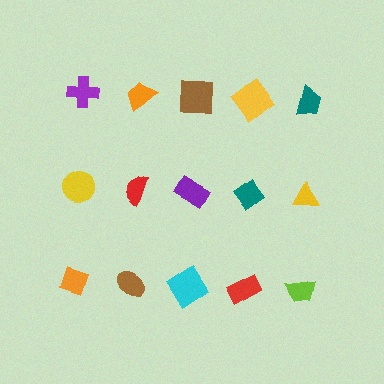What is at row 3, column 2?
A brown ellipse.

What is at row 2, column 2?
A red semicircle.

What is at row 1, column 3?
A brown square.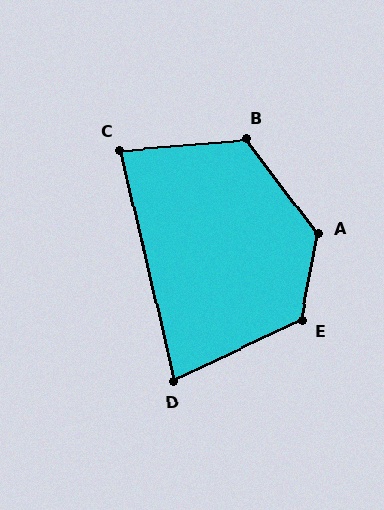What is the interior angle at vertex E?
Approximately 126 degrees (obtuse).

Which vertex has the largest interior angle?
A, at approximately 132 degrees.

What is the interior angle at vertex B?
Approximately 122 degrees (obtuse).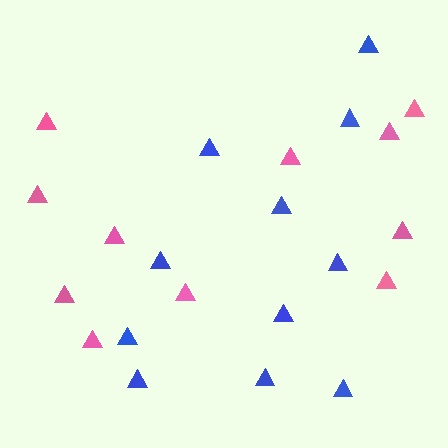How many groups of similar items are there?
There are 2 groups: one group of blue triangles (11) and one group of pink triangles (11).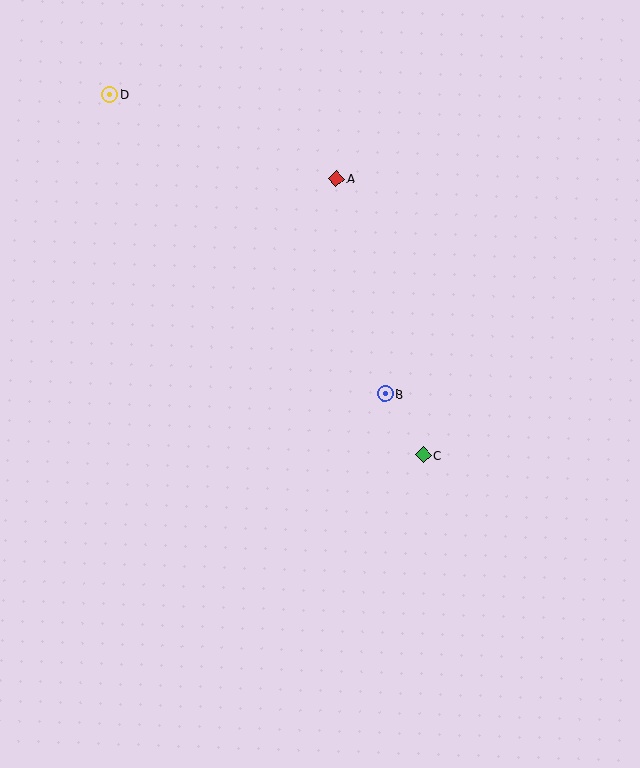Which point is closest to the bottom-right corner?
Point C is closest to the bottom-right corner.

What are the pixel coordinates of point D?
Point D is at (110, 94).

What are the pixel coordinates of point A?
Point A is at (336, 179).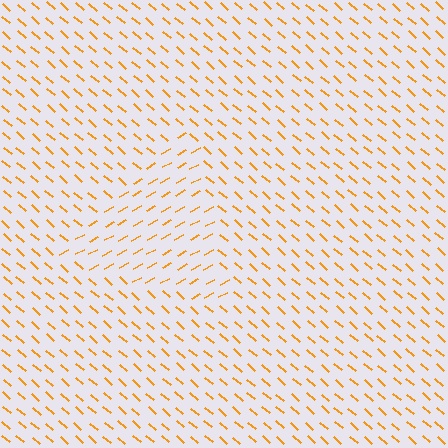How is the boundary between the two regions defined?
The boundary is defined purely by a change in line orientation (approximately 70 degrees difference). All lines are the same color and thickness.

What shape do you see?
I see a triangle.